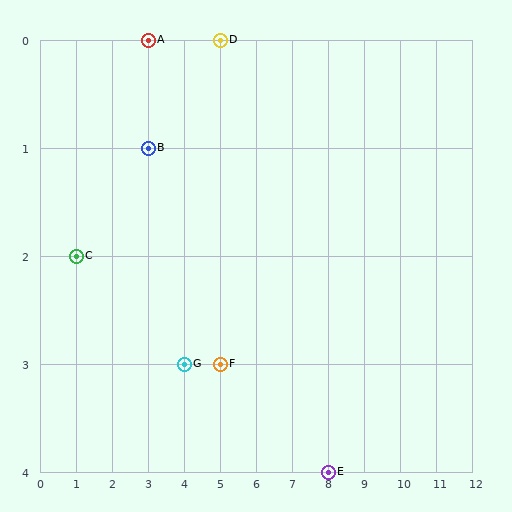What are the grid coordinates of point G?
Point G is at grid coordinates (4, 3).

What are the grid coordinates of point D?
Point D is at grid coordinates (5, 0).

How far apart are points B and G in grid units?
Points B and G are 1 column and 2 rows apart (about 2.2 grid units diagonally).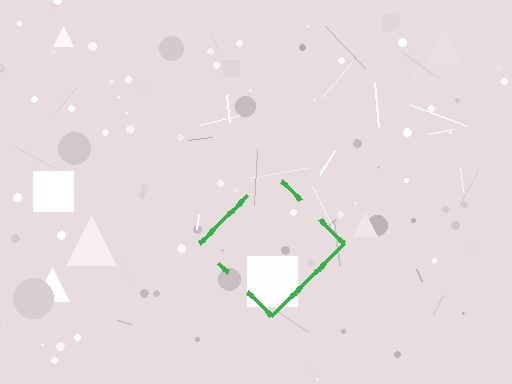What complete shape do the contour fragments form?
The contour fragments form a diamond.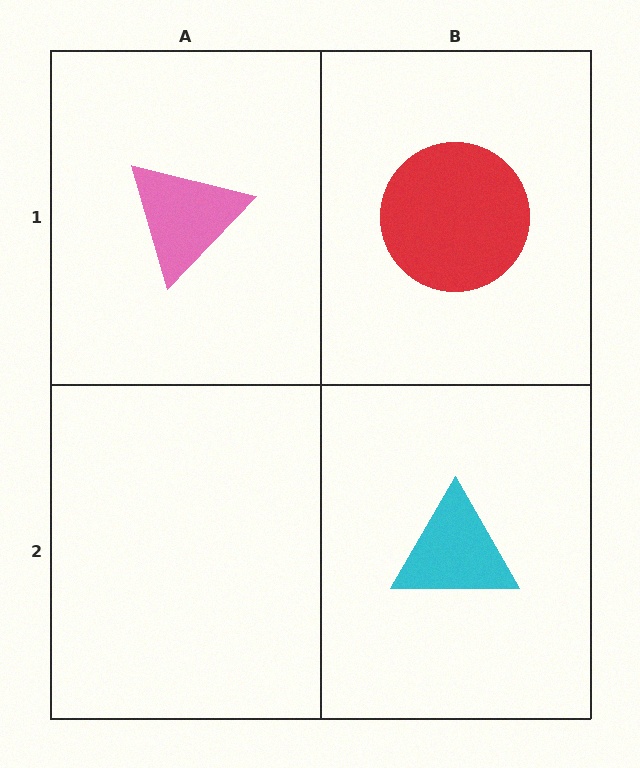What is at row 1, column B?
A red circle.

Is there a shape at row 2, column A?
No, that cell is empty.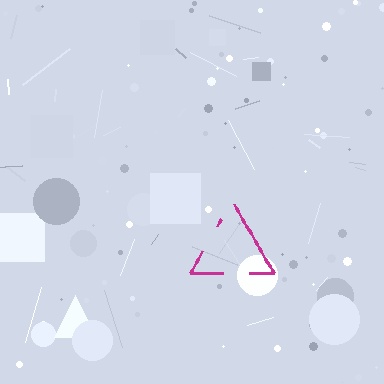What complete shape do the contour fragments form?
The contour fragments form a triangle.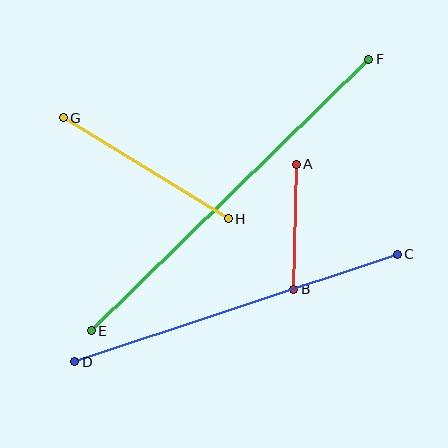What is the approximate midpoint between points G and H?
The midpoint is at approximately (146, 168) pixels.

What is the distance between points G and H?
The distance is approximately 194 pixels.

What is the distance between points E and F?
The distance is approximately 388 pixels.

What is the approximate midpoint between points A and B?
The midpoint is at approximately (295, 227) pixels.